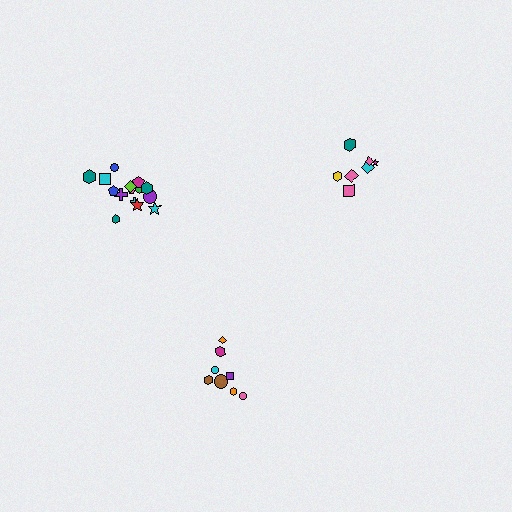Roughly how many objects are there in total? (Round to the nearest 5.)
Roughly 30 objects in total.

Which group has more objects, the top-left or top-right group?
The top-left group.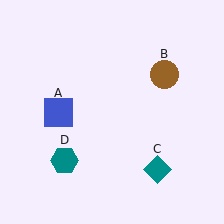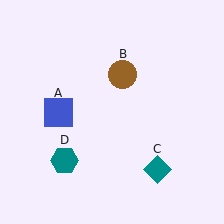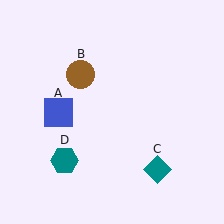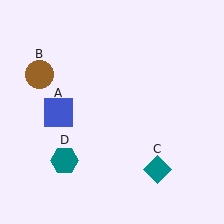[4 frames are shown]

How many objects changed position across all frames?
1 object changed position: brown circle (object B).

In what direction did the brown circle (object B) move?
The brown circle (object B) moved left.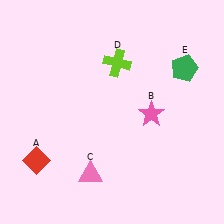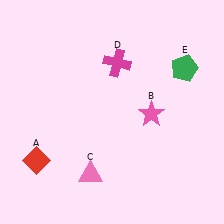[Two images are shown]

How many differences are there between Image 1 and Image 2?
There is 1 difference between the two images.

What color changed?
The cross (D) changed from lime in Image 1 to magenta in Image 2.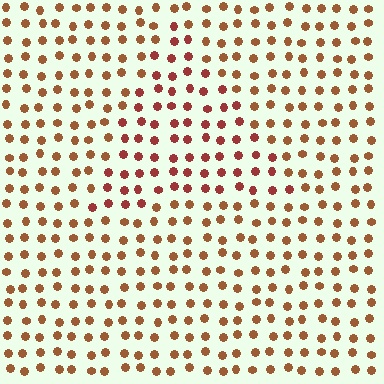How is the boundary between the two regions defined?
The boundary is defined purely by a slight shift in hue (about 25 degrees). Spacing, size, and orientation are identical on both sides.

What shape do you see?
I see a triangle.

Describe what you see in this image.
The image is filled with small brown elements in a uniform arrangement. A triangle-shaped region is visible where the elements are tinted to a slightly different hue, forming a subtle color boundary.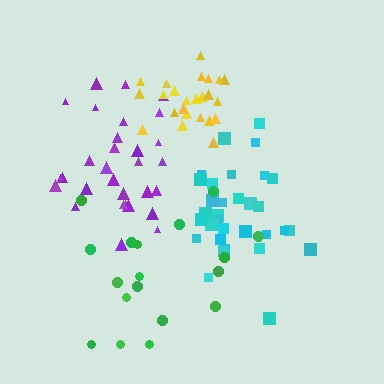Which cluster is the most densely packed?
Yellow.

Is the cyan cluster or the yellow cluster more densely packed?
Yellow.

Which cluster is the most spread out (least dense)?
Green.